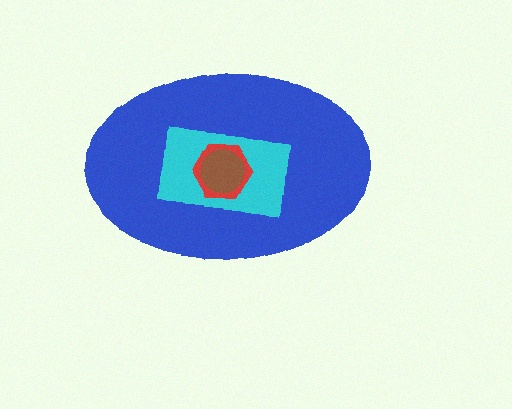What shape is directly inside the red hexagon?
The brown circle.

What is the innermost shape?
The brown circle.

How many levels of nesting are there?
4.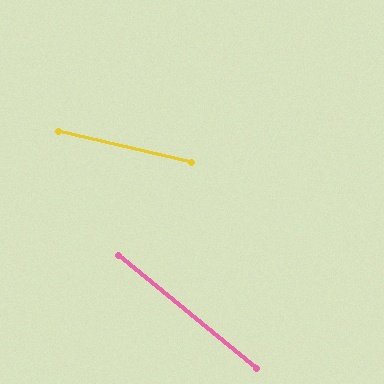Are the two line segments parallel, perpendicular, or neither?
Neither parallel nor perpendicular — they differ by about 26°.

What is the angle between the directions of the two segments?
Approximately 26 degrees.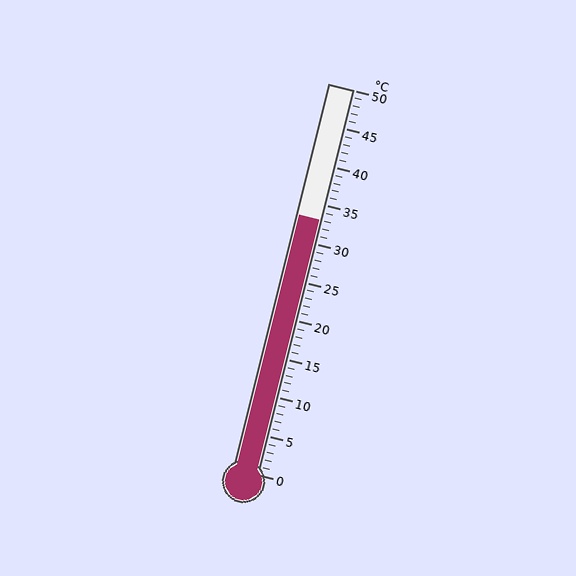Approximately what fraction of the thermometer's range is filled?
The thermometer is filled to approximately 65% of its range.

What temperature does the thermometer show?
The thermometer shows approximately 33°C.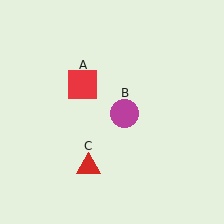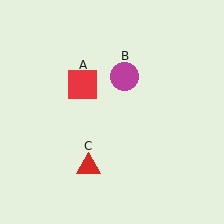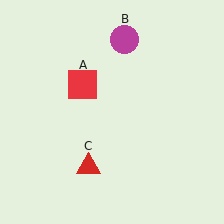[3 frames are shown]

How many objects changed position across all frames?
1 object changed position: magenta circle (object B).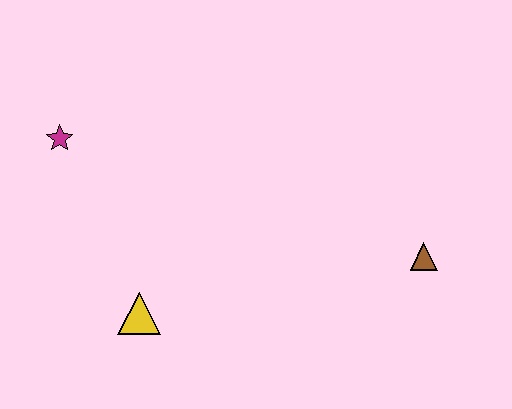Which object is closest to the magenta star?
The yellow triangle is closest to the magenta star.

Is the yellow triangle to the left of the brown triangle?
Yes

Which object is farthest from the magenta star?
The brown triangle is farthest from the magenta star.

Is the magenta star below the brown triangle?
No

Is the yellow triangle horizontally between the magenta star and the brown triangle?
Yes